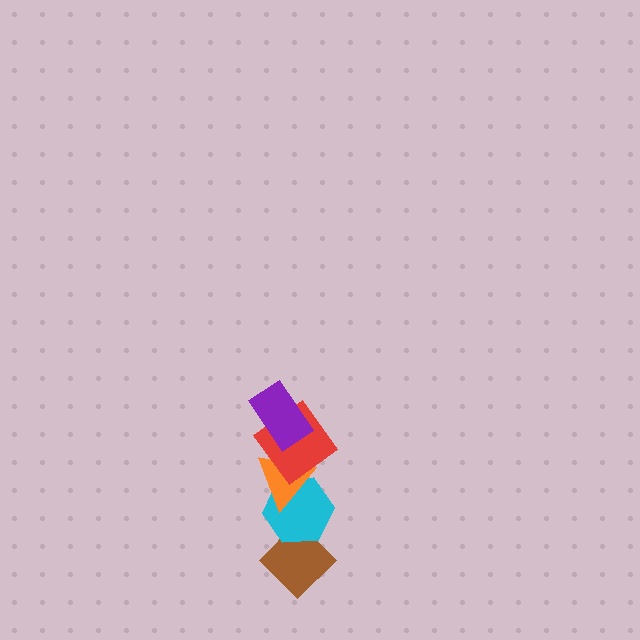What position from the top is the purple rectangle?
The purple rectangle is 1st from the top.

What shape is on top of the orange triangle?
The red diamond is on top of the orange triangle.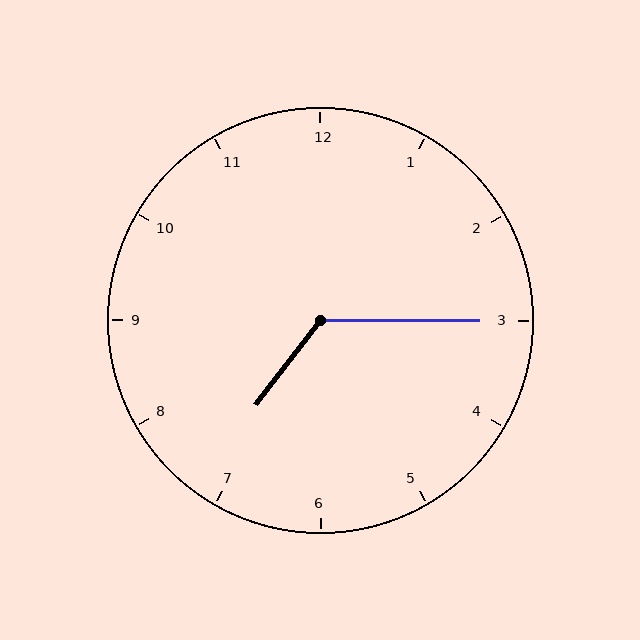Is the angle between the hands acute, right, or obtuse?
It is obtuse.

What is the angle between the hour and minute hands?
Approximately 128 degrees.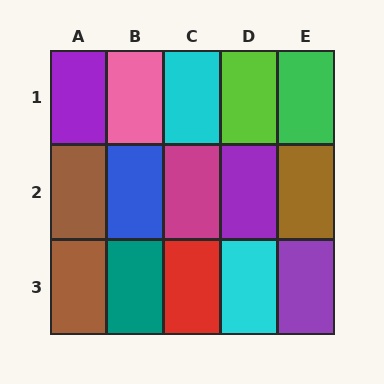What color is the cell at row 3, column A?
Brown.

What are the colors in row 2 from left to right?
Brown, blue, magenta, purple, brown.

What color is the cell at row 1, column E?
Green.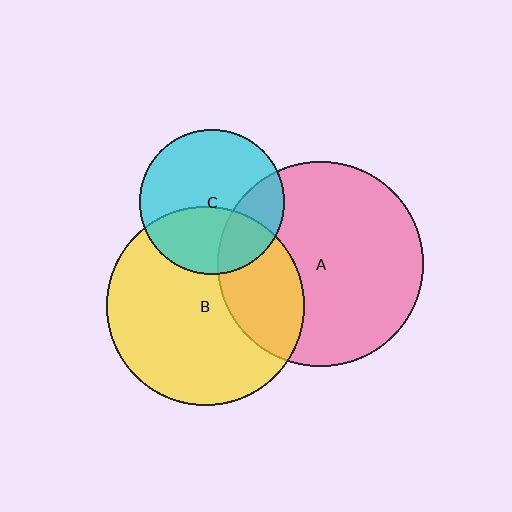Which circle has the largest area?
Circle A (pink).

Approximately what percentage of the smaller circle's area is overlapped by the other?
Approximately 40%.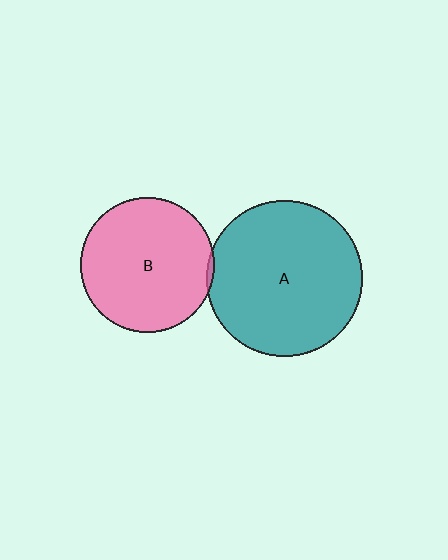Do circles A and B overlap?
Yes.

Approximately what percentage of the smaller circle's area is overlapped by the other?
Approximately 5%.